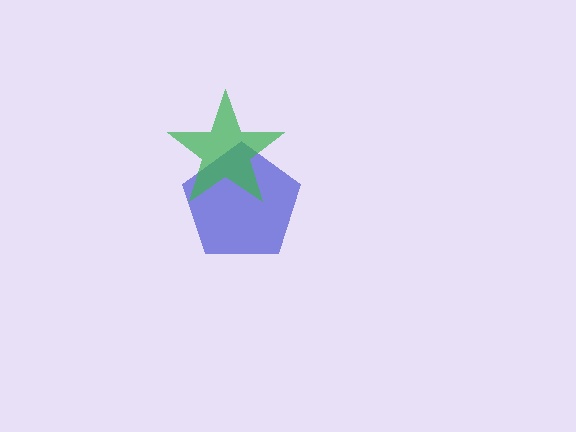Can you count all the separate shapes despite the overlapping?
Yes, there are 2 separate shapes.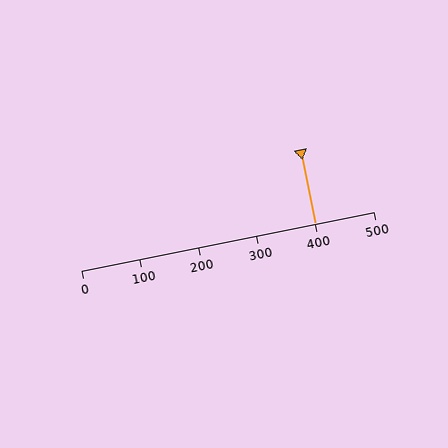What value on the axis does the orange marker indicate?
The marker indicates approximately 400.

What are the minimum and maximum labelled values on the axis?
The axis runs from 0 to 500.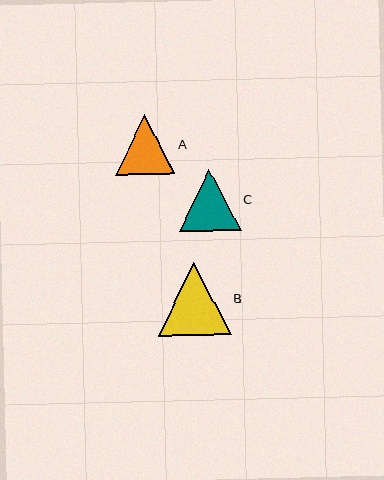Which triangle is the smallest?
Triangle A is the smallest with a size of approximately 60 pixels.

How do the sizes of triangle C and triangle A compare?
Triangle C and triangle A are approximately the same size.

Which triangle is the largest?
Triangle B is the largest with a size of approximately 73 pixels.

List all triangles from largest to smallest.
From largest to smallest: B, C, A.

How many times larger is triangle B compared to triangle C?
Triangle B is approximately 1.2 times the size of triangle C.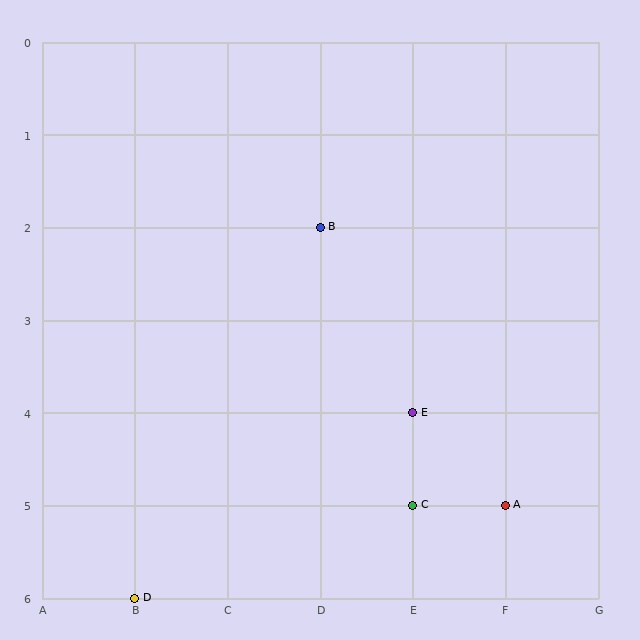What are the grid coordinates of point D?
Point D is at grid coordinates (B, 6).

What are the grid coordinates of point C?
Point C is at grid coordinates (E, 5).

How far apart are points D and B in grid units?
Points D and B are 2 columns and 4 rows apart (about 4.5 grid units diagonally).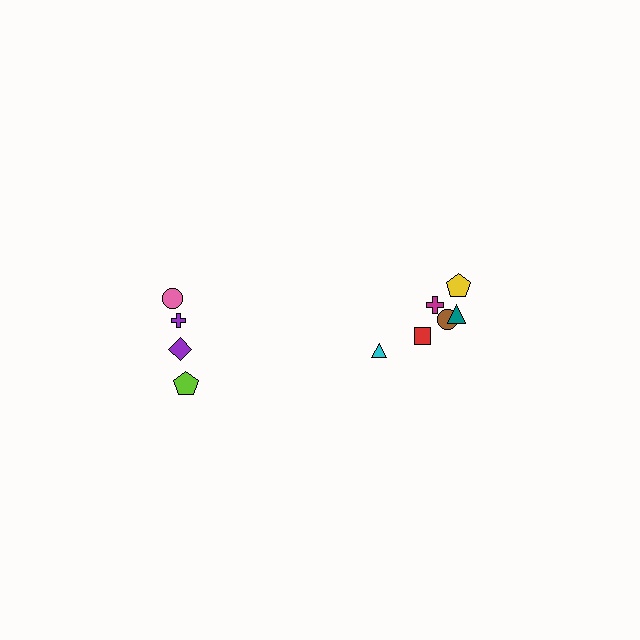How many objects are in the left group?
There are 4 objects.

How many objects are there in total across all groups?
There are 10 objects.